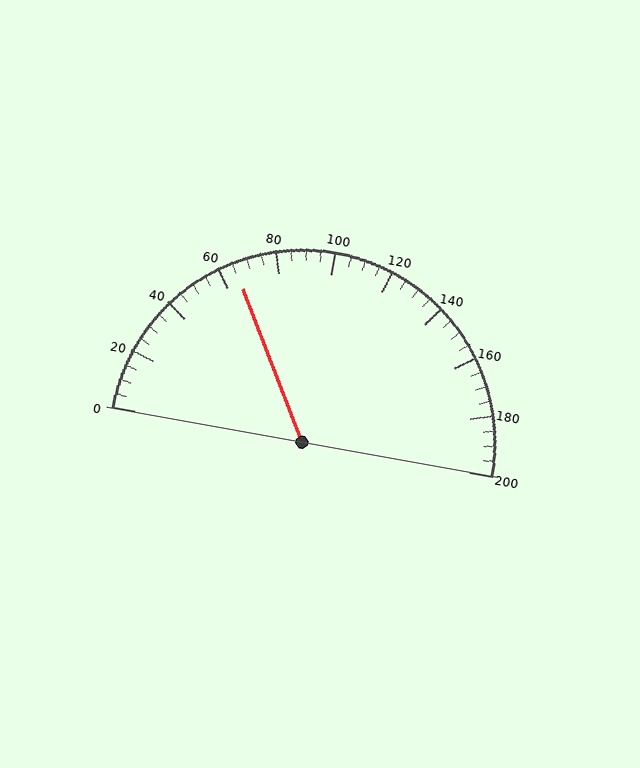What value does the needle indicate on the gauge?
The needle indicates approximately 65.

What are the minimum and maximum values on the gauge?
The gauge ranges from 0 to 200.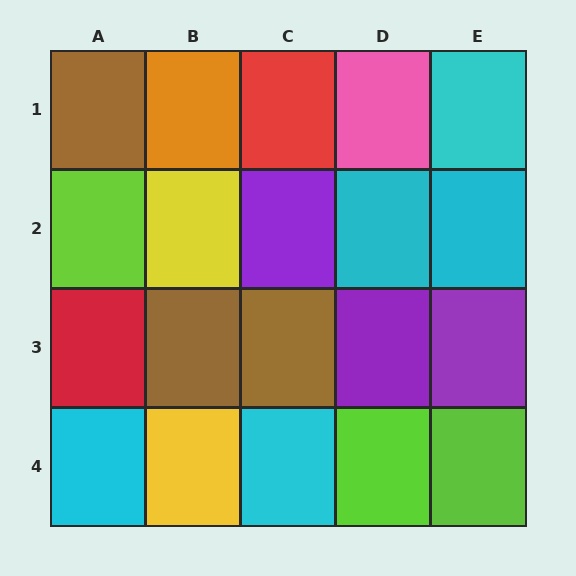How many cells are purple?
3 cells are purple.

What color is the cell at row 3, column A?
Red.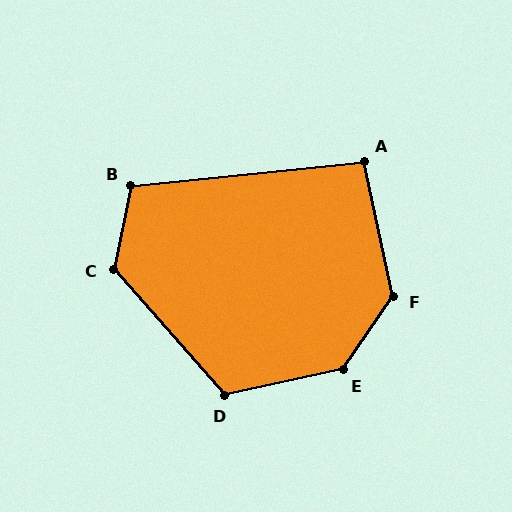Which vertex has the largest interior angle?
E, at approximately 137 degrees.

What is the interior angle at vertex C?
Approximately 127 degrees (obtuse).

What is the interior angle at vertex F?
Approximately 133 degrees (obtuse).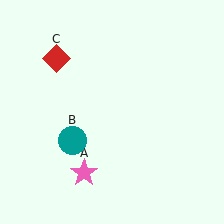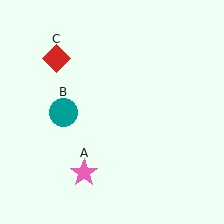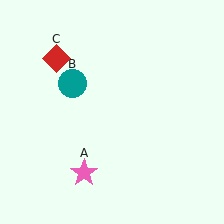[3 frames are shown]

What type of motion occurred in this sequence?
The teal circle (object B) rotated clockwise around the center of the scene.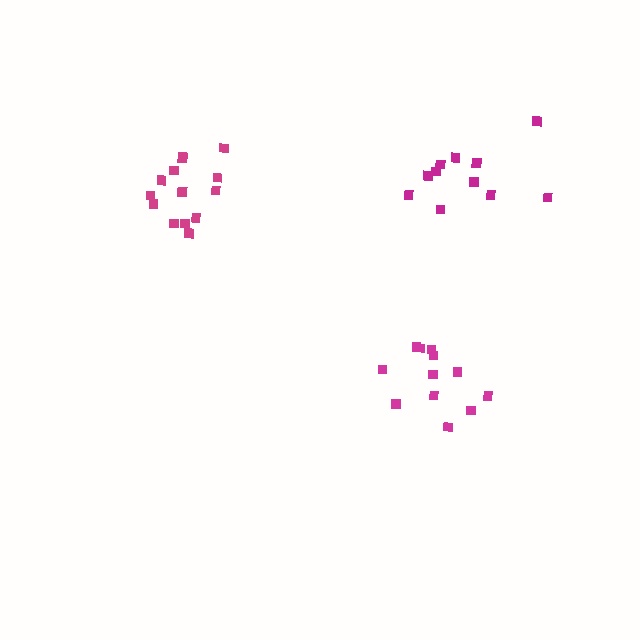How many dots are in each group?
Group 1: 12 dots, Group 2: 14 dots, Group 3: 11 dots (37 total).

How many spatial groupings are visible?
There are 3 spatial groupings.